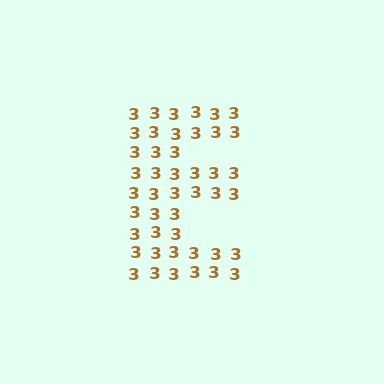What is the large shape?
The large shape is the letter E.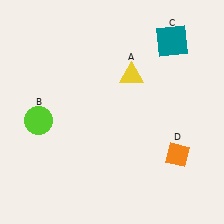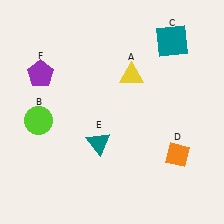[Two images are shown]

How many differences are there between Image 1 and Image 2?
There are 2 differences between the two images.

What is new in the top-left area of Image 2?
A purple pentagon (F) was added in the top-left area of Image 2.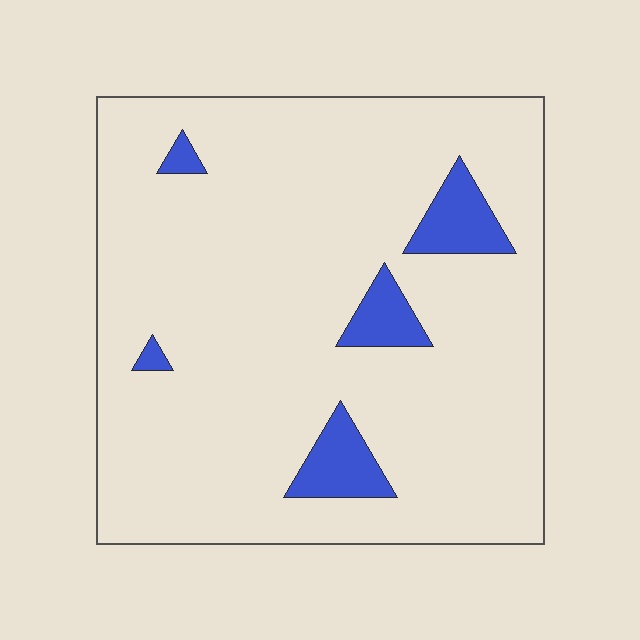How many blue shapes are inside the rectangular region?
5.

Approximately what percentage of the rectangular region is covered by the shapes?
Approximately 10%.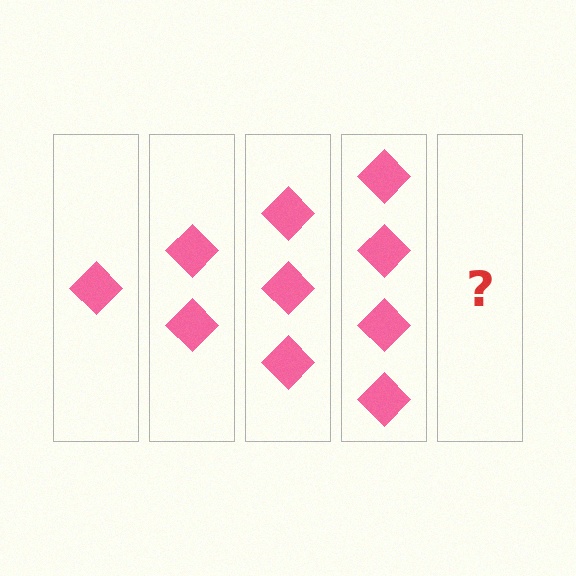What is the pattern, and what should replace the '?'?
The pattern is that each step adds one more diamond. The '?' should be 5 diamonds.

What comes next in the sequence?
The next element should be 5 diamonds.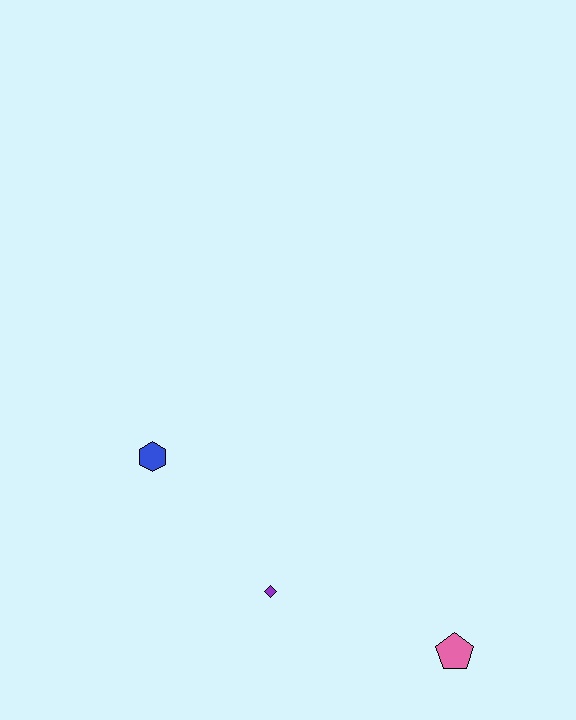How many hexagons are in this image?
There is 1 hexagon.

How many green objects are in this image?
There are no green objects.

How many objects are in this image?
There are 3 objects.